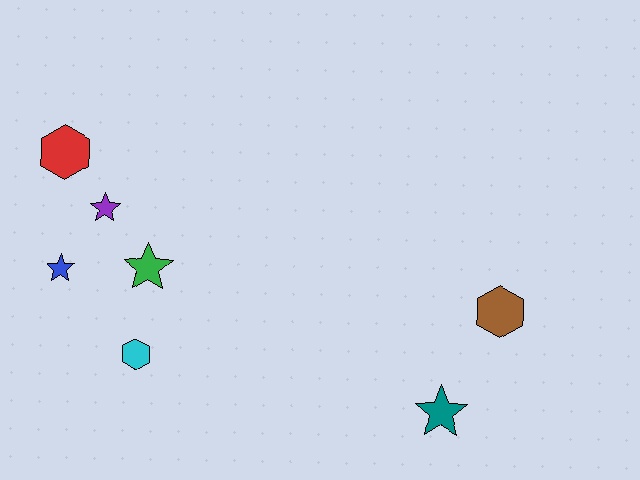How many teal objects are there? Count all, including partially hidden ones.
There is 1 teal object.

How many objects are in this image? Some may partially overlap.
There are 7 objects.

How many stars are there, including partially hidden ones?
There are 4 stars.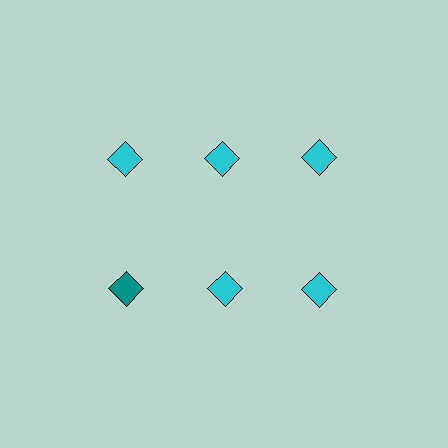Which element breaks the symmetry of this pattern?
The teal diamond in the second row, leftmost column breaks the symmetry. All other shapes are cyan diamonds.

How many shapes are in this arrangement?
There are 6 shapes arranged in a grid pattern.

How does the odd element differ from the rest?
It has a different color: teal instead of cyan.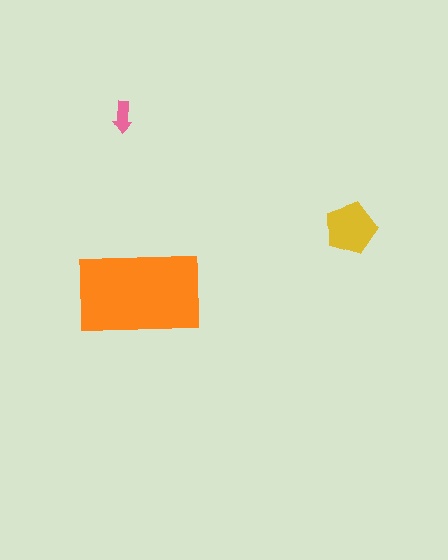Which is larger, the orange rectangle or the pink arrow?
The orange rectangle.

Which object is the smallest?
The pink arrow.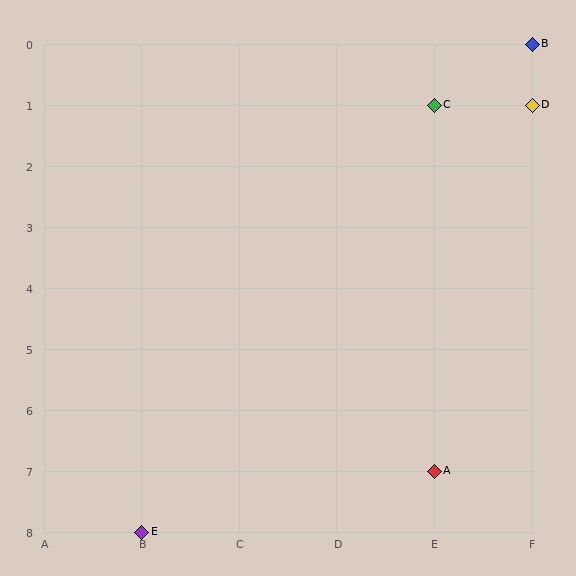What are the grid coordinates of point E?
Point E is at grid coordinates (B, 8).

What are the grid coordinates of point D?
Point D is at grid coordinates (F, 1).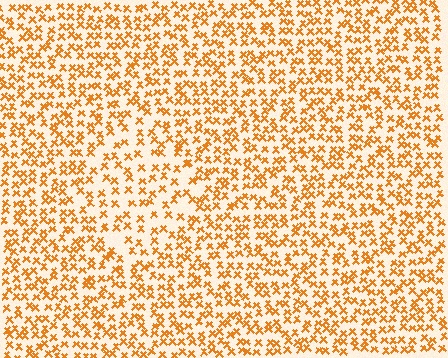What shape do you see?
I see a diamond.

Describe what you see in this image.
The image contains small orange elements arranged at two different densities. A diamond-shaped region is visible where the elements are less densely packed than the surrounding area.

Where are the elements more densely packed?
The elements are more densely packed outside the diamond boundary.